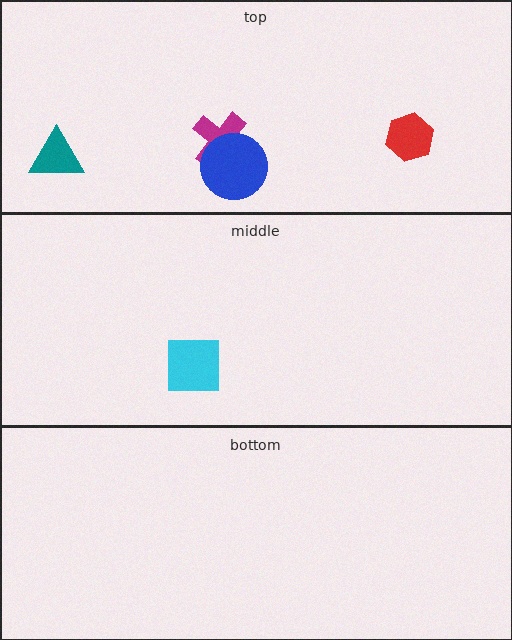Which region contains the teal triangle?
The top region.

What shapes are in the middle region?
The cyan square.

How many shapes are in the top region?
4.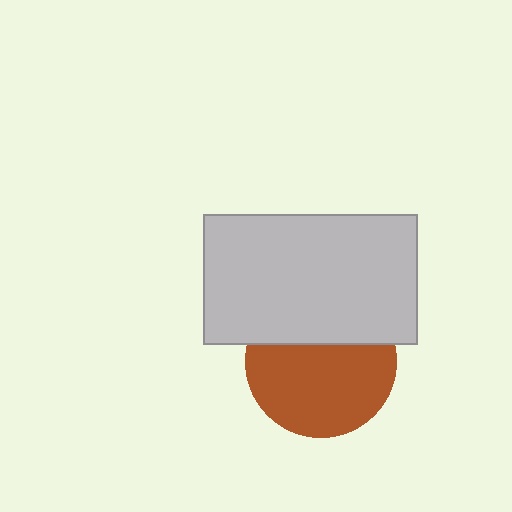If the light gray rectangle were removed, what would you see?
You would see the complete brown circle.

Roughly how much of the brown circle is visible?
About half of it is visible (roughly 63%).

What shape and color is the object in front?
The object in front is a light gray rectangle.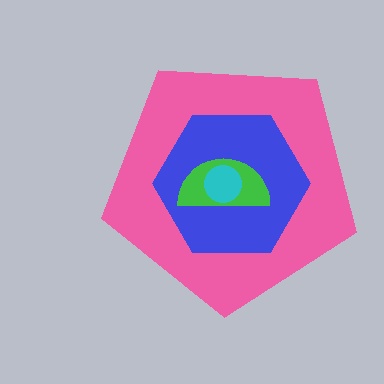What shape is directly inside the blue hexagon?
The green semicircle.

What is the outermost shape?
The pink pentagon.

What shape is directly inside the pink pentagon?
The blue hexagon.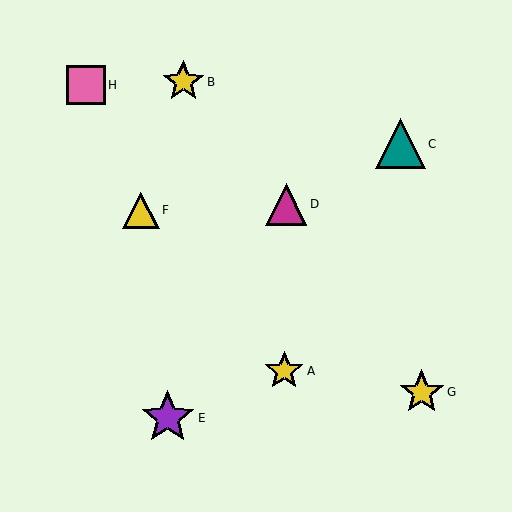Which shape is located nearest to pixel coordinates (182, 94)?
The yellow star (labeled B) at (183, 82) is nearest to that location.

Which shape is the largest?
The purple star (labeled E) is the largest.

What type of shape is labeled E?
Shape E is a purple star.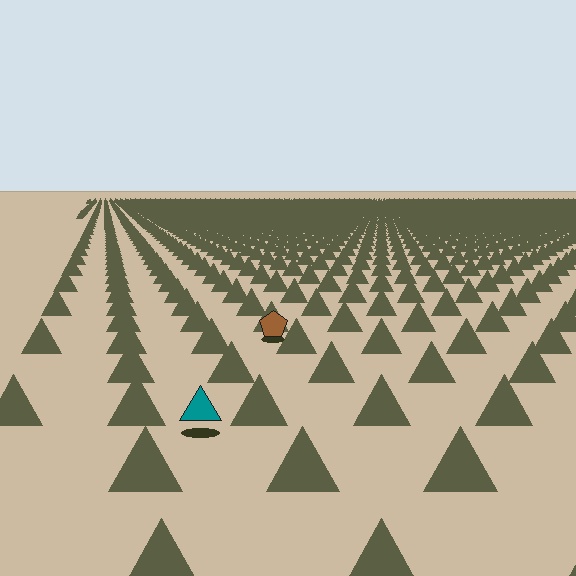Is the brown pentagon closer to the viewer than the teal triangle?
No. The teal triangle is closer — you can tell from the texture gradient: the ground texture is coarser near it.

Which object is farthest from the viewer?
The brown pentagon is farthest from the viewer. It appears smaller and the ground texture around it is denser.